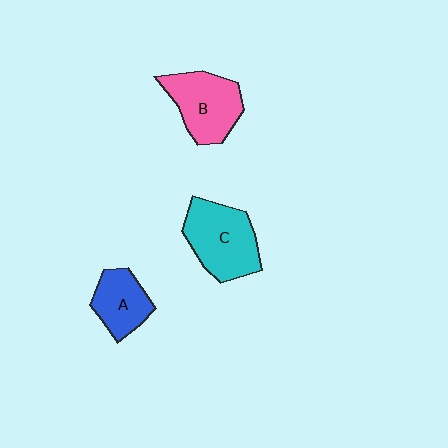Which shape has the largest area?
Shape C (cyan).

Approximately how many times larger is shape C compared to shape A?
Approximately 1.6 times.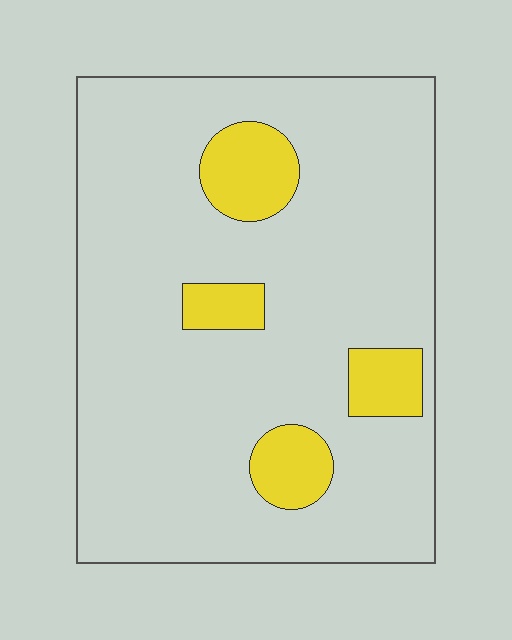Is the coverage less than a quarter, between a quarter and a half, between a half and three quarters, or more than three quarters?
Less than a quarter.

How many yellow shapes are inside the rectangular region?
4.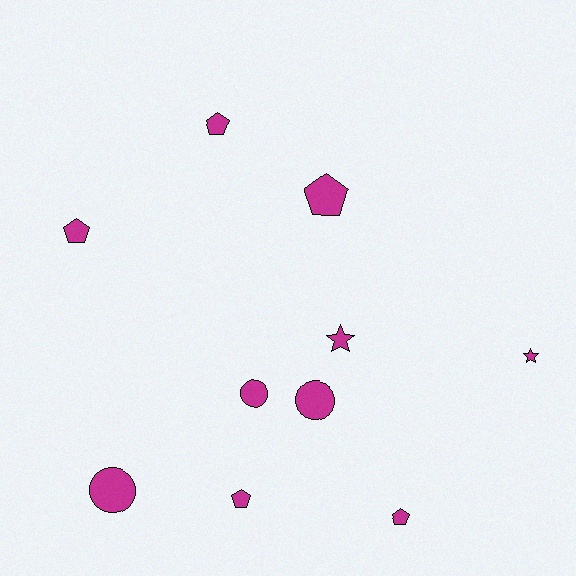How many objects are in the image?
There are 10 objects.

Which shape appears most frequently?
Pentagon, with 5 objects.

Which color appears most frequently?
Magenta, with 10 objects.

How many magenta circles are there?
There are 3 magenta circles.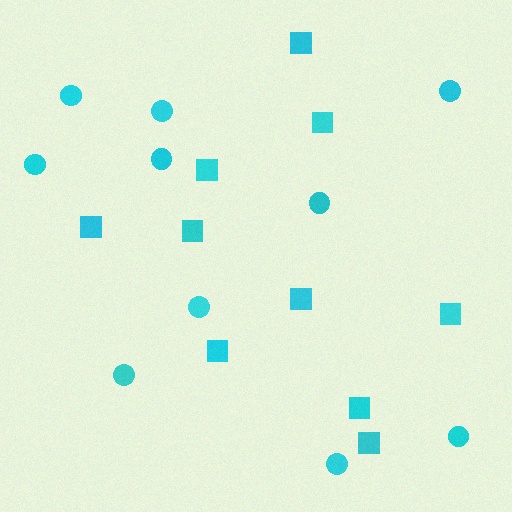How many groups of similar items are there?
There are 2 groups: one group of circles (10) and one group of squares (10).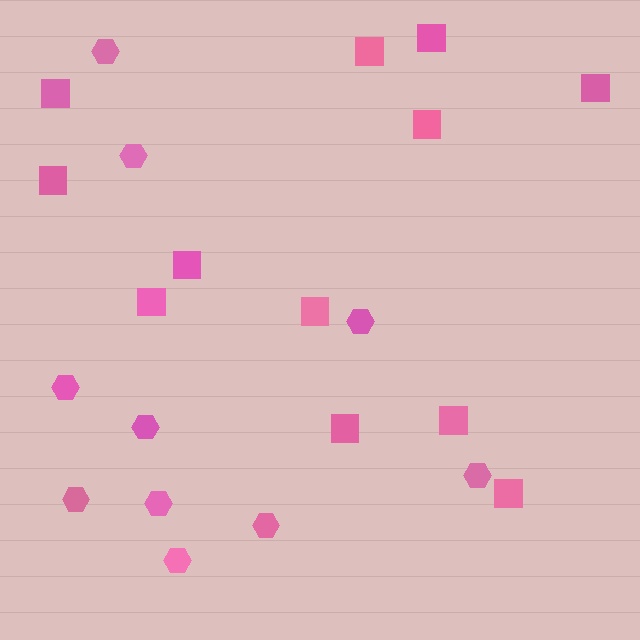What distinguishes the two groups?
There are 2 groups: one group of squares (12) and one group of hexagons (10).